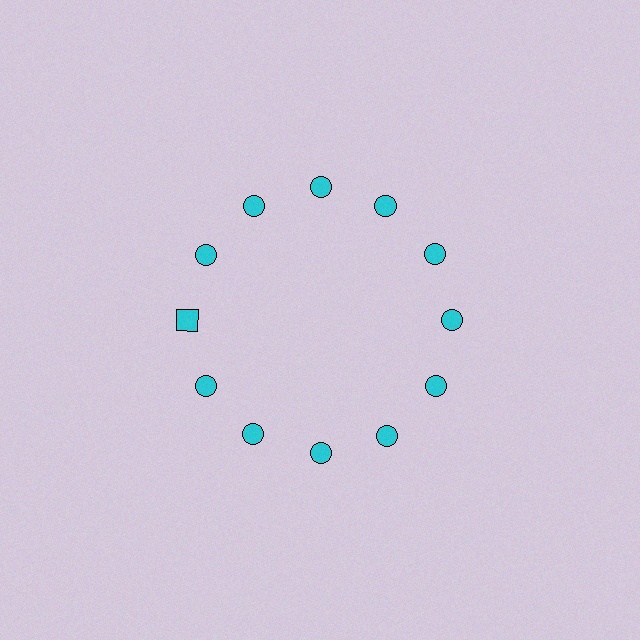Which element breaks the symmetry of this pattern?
The cyan square at roughly the 9 o'clock position breaks the symmetry. All other shapes are cyan circles.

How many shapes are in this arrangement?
There are 12 shapes arranged in a ring pattern.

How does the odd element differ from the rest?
It has a different shape: square instead of circle.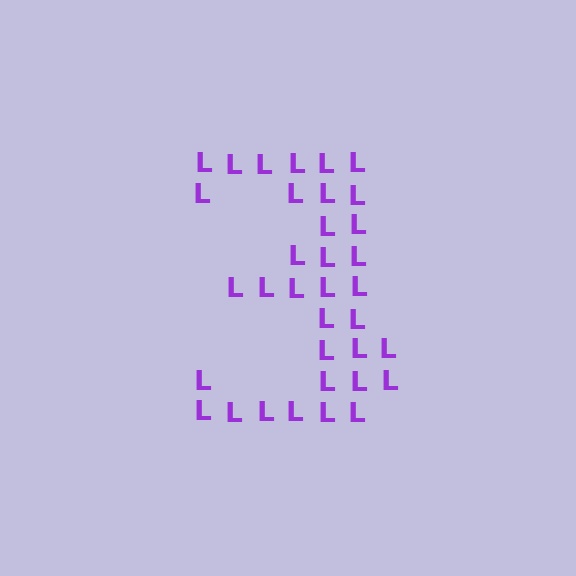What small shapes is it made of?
It is made of small letter L's.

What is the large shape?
The large shape is the digit 3.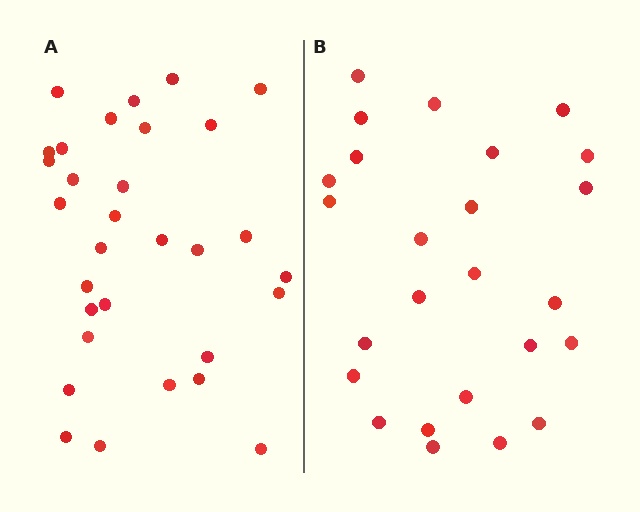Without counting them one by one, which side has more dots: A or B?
Region A (the left region) has more dots.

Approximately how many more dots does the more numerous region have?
Region A has about 6 more dots than region B.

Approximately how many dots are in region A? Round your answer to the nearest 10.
About 30 dots. (The exact count is 31, which rounds to 30.)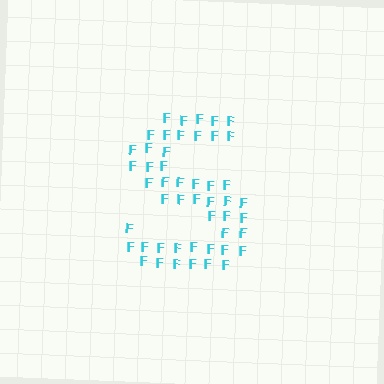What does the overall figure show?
The overall figure shows the letter S.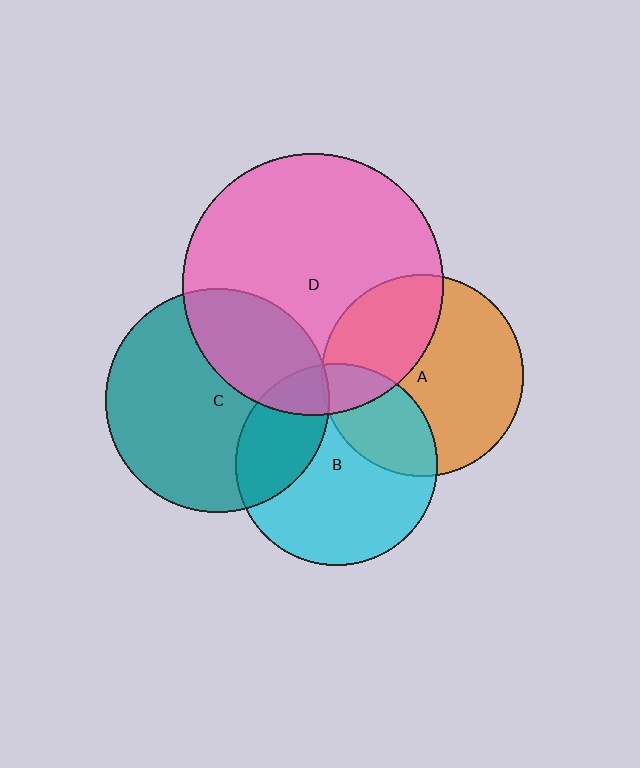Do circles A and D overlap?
Yes.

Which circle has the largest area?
Circle D (pink).